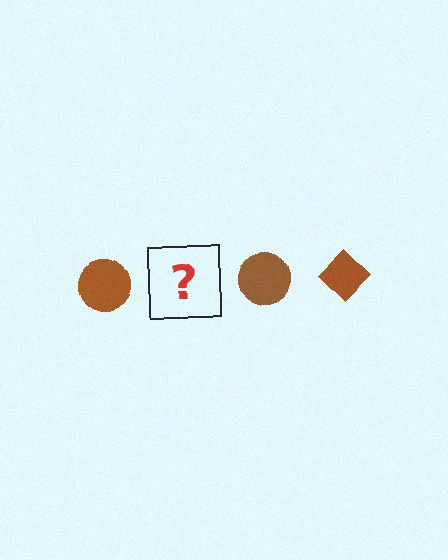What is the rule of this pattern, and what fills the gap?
The rule is that the pattern cycles through circle, diamond shapes in brown. The gap should be filled with a brown diamond.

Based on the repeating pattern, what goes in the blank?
The blank should be a brown diamond.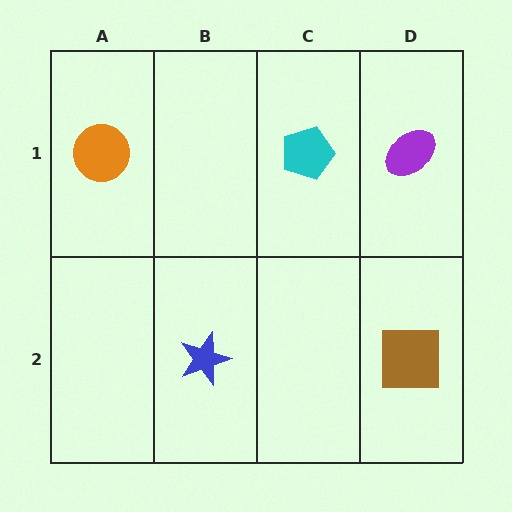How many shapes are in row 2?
2 shapes.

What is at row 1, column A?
An orange circle.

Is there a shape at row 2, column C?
No, that cell is empty.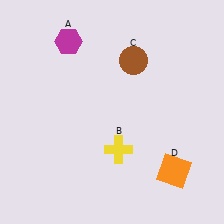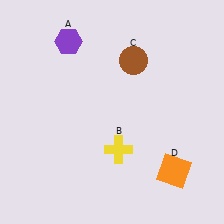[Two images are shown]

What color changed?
The hexagon (A) changed from magenta in Image 1 to purple in Image 2.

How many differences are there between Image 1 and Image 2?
There is 1 difference between the two images.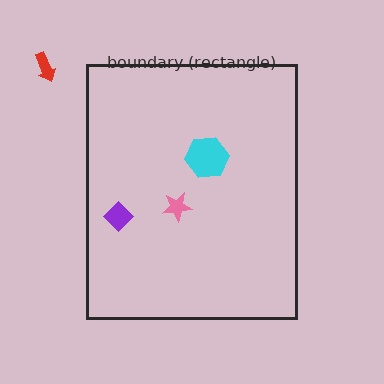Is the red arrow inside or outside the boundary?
Outside.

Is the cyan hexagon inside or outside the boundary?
Inside.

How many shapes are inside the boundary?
3 inside, 1 outside.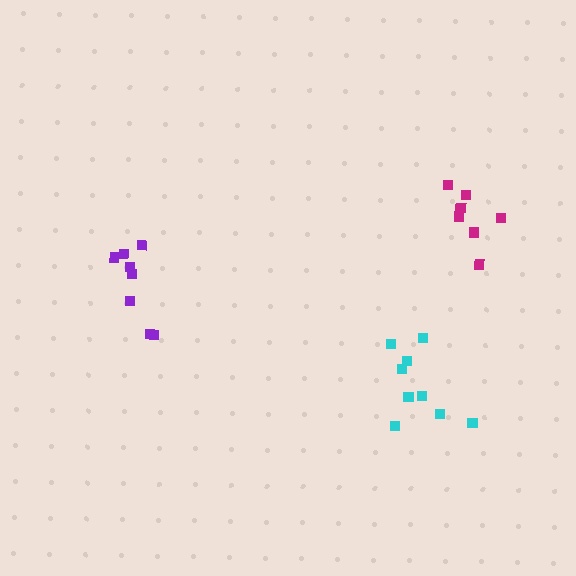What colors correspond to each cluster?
The clusters are colored: purple, magenta, cyan.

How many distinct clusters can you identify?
There are 3 distinct clusters.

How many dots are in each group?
Group 1: 8 dots, Group 2: 7 dots, Group 3: 9 dots (24 total).